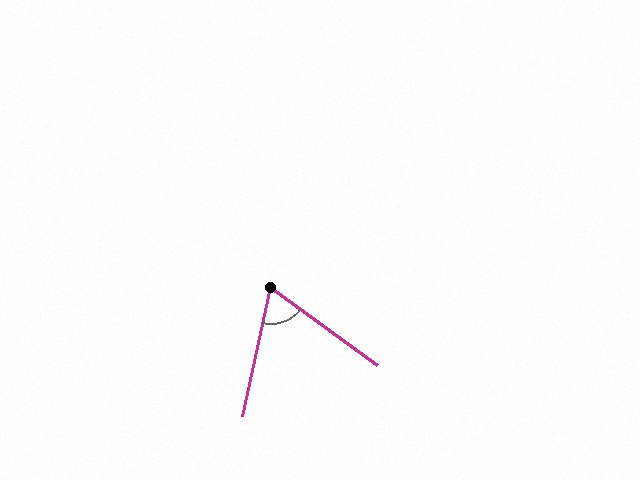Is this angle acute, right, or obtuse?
It is acute.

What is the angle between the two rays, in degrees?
Approximately 66 degrees.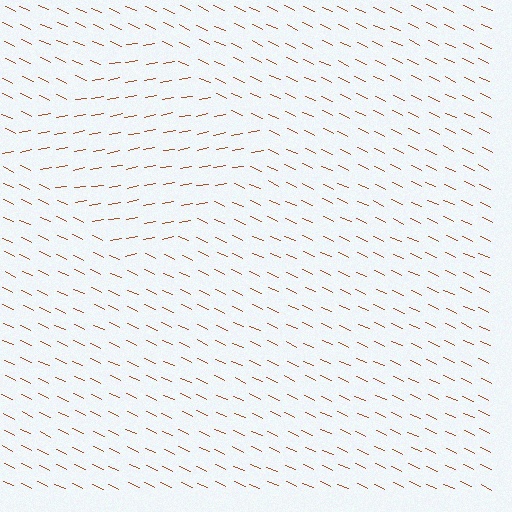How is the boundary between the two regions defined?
The boundary is defined purely by a change in line orientation (approximately 35 degrees difference). All lines are the same color and thickness.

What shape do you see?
I see a diamond.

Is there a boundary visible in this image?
Yes, there is a texture boundary formed by a change in line orientation.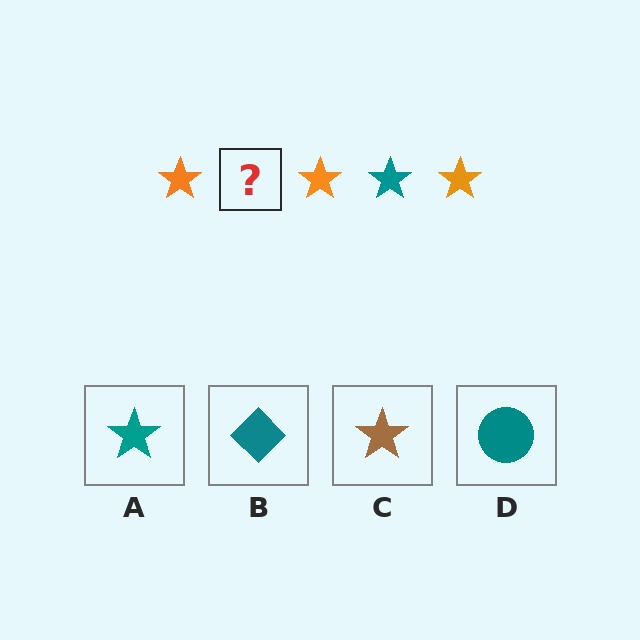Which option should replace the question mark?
Option A.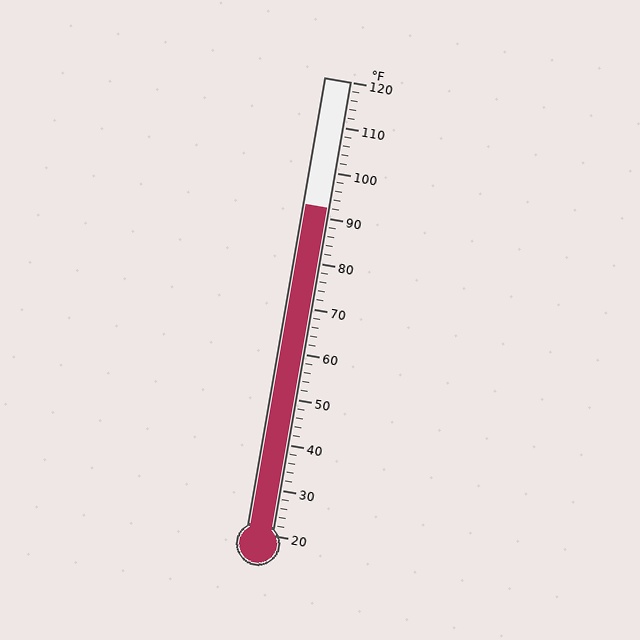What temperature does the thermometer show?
The thermometer shows approximately 92°F.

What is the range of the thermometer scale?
The thermometer scale ranges from 20°F to 120°F.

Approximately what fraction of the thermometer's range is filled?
The thermometer is filled to approximately 70% of its range.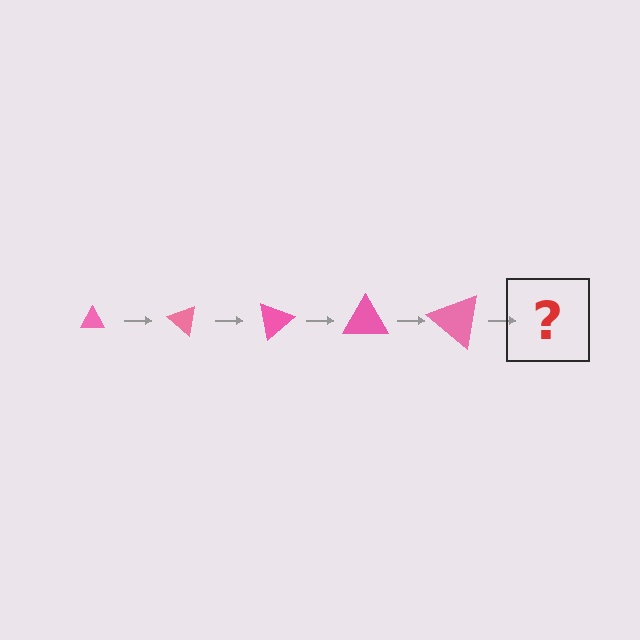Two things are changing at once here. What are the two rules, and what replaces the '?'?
The two rules are that the triangle grows larger each step and it rotates 40 degrees each step. The '?' should be a triangle, larger than the previous one and rotated 200 degrees from the start.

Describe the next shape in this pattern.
It should be a triangle, larger than the previous one and rotated 200 degrees from the start.